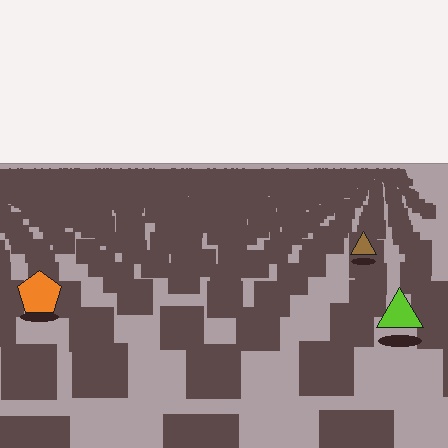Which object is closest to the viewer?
The lime triangle is closest. The texture marks near it are larger and more spread out.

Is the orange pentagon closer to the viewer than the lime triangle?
No. The lime triangle is closer — you can tell from the texture gradient: the ground texture is coarser near it.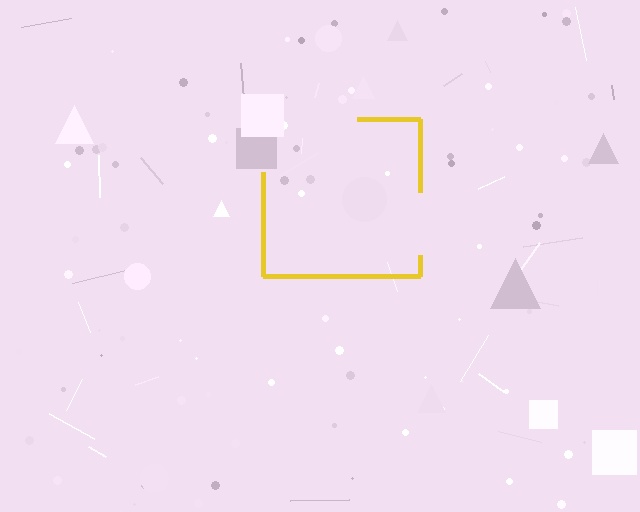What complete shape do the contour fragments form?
The contour fragments form a square.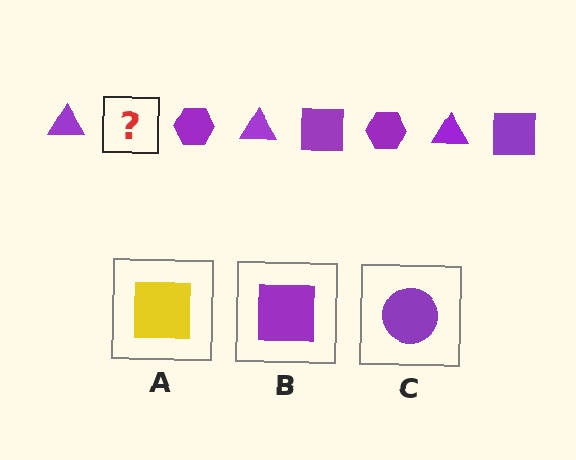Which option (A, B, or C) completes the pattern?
B.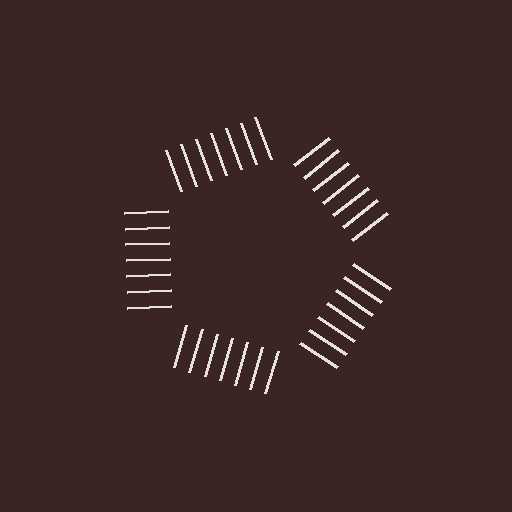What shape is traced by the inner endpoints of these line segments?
An illusory pentagon — the line segments terminate on its edges but no continuous stroke is drawn.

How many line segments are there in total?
35 — 7 along each of the 5 edges.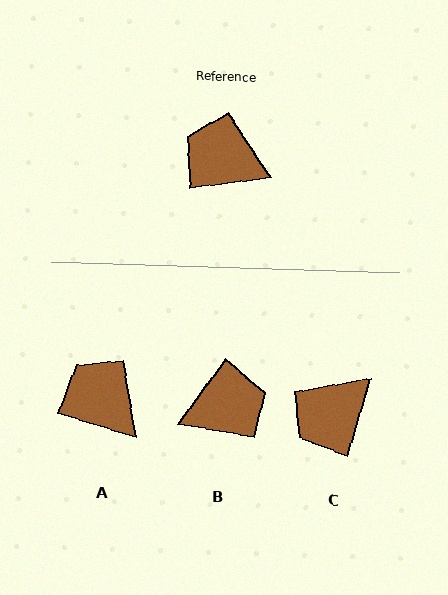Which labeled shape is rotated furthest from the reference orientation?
B, about 134 degrees away.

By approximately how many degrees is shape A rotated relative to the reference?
Approximately 24 degrees clockwise.